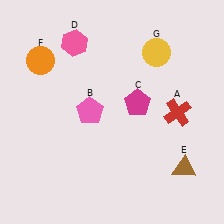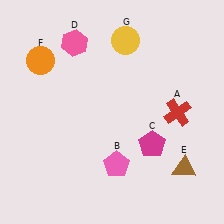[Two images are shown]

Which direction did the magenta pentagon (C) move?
The magenta pentagon (C) moved down.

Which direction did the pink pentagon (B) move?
The pink pentagon (B) moved down.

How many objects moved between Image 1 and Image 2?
3 objects moved between the two images.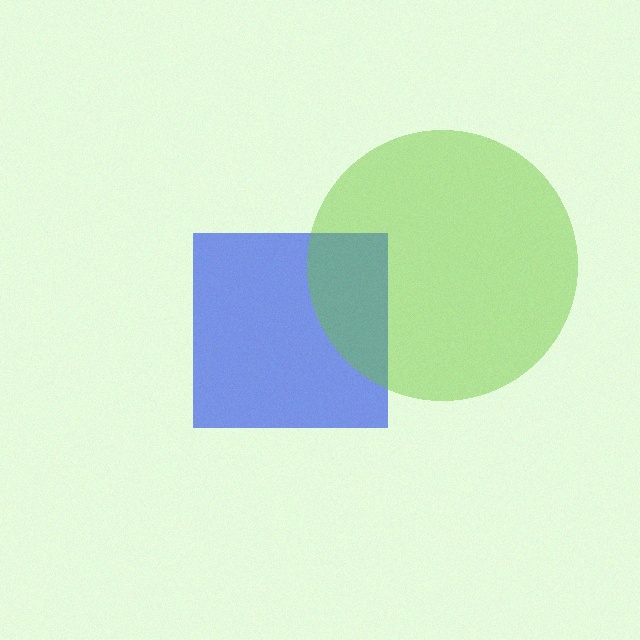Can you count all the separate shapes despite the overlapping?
Yes, there are 2 separate shapes.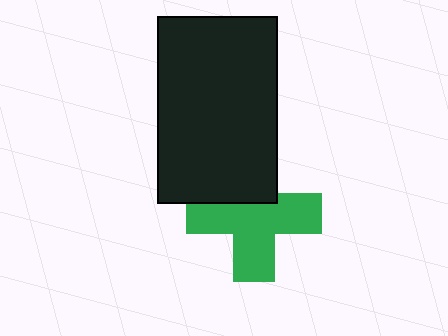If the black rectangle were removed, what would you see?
You would see the complete green cross.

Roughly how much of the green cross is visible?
Most of it is visible (roughly 69%).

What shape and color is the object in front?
The object in front is a black rectangle.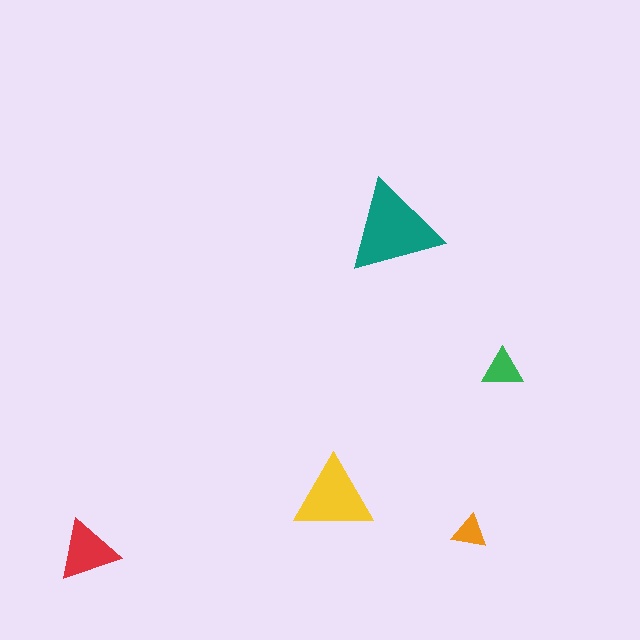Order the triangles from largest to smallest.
the teal one, the yellow one, the red one, the green one, the orange one.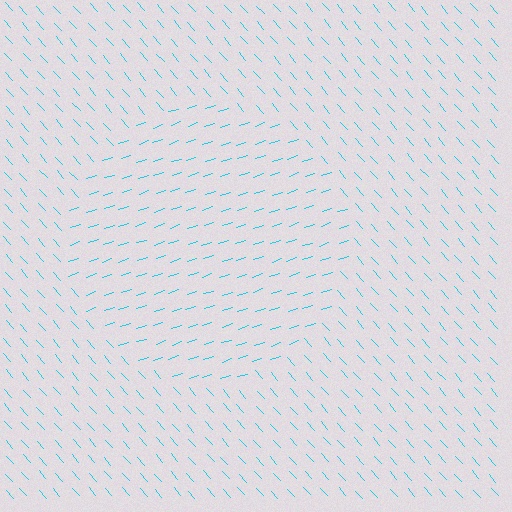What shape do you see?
I see a circle.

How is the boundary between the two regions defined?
The boundary is defined purely by a change in line orientation (approximately 66 degrees difference). All lines are the same color and thickness.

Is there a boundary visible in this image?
Yes, there is a texture boundary formed by a change in line orientation.